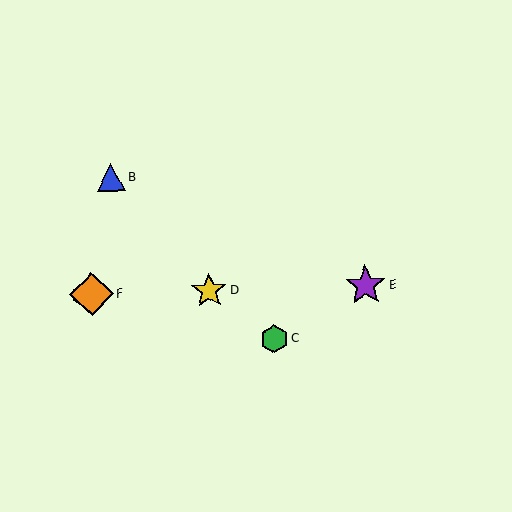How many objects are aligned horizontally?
4 objects (A, D, E, F) are aligned horizontally.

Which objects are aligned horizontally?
Objects A, D, E, F are aligned horizontally.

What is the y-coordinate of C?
Object C is at y≈339.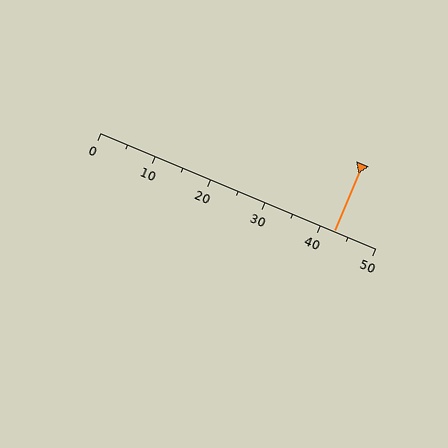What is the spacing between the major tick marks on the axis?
The major ticks are spaced 10 apart.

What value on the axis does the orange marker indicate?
The marker indicates approximately 42.5.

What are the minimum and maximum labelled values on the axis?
The axis runs from 0 to 50.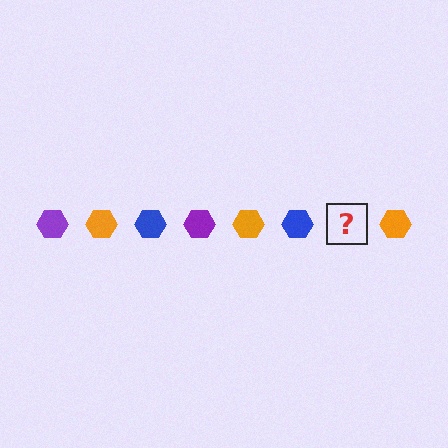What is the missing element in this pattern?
The missing element is a purple hexagon.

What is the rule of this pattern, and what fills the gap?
The rule is that the pattern cycles through purple, orange, blue hexagons. The gap should be filled with a purple hexagon.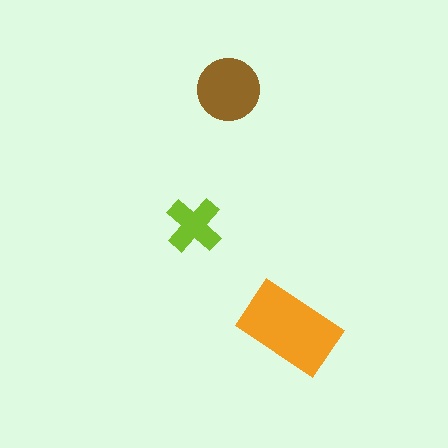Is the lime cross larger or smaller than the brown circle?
Smaller.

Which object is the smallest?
The lime cross.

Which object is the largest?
The orange rectangle.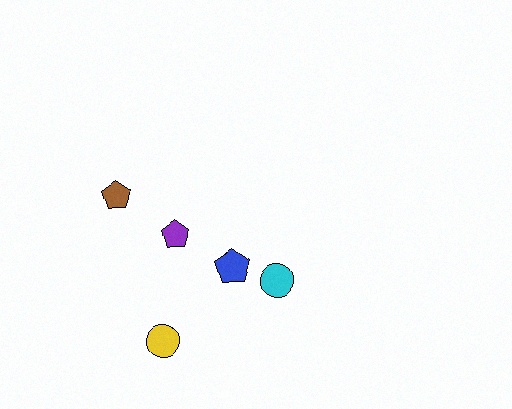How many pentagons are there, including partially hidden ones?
There are 3 pentagons.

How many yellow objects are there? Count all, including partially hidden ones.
There is 1 yellow object.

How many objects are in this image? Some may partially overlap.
There are 5 objects.